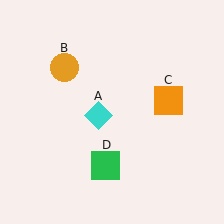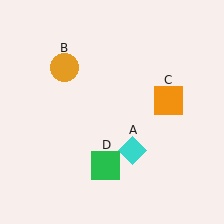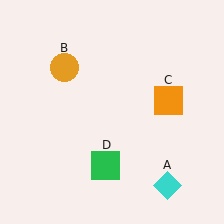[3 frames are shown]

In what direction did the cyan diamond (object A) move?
The cyan diamond (object A) moved down and to the right.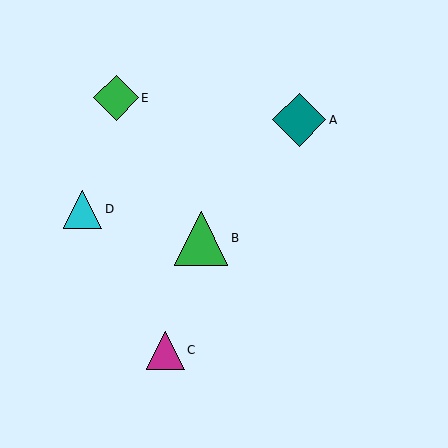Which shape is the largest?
The green triangle (labeled B) is the largest.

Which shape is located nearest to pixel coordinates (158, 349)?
The magenta triangle (labeled C) at (165, 350) is nearest to that location.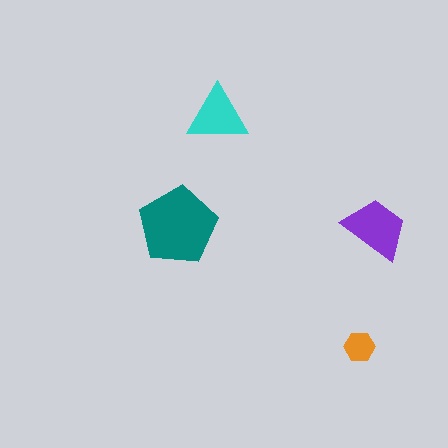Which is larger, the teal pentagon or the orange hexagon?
The teal pentagon.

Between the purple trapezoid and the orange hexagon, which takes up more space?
The purple trapezoid.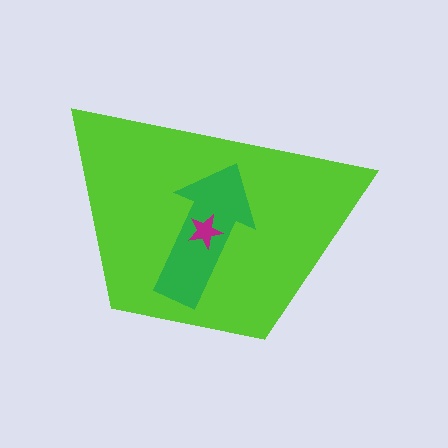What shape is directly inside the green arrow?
The magenta star.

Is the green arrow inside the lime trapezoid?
Yes.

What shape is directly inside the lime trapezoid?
The green arrow.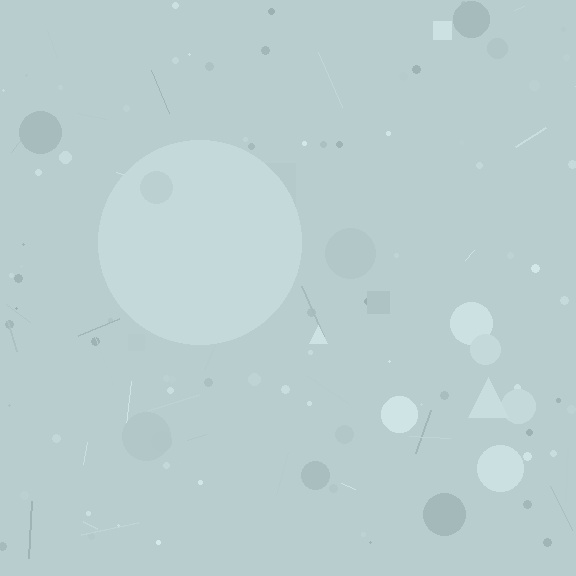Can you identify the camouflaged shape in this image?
The camouflaged shape is a circle.